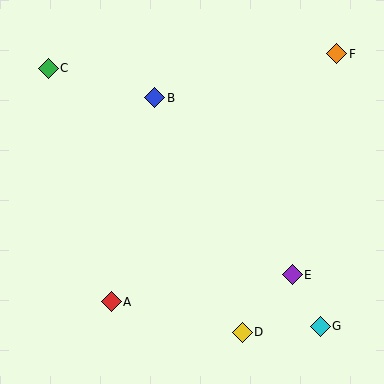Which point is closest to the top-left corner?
Point C is closest to the top-left corner.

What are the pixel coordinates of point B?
Point B is at (155, 98).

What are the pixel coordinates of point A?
Point A is at (111, 302).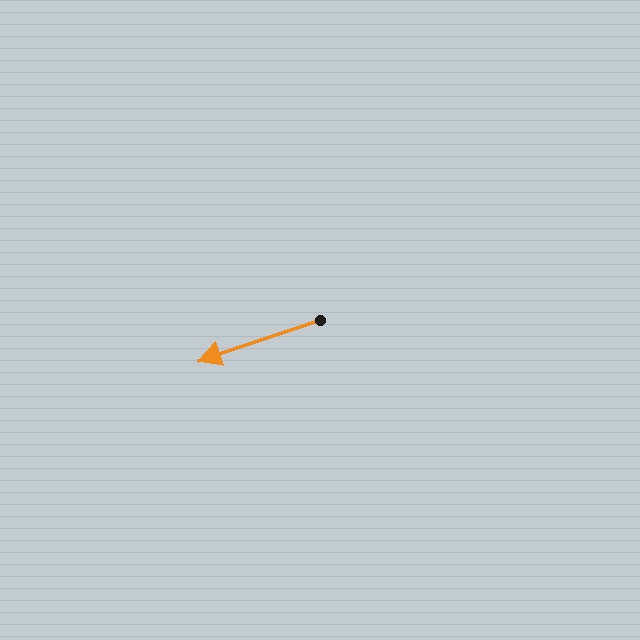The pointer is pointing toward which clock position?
Roughly 8 o'clock.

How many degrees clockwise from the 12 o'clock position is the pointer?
Approximately 251 degrees.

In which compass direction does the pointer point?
West.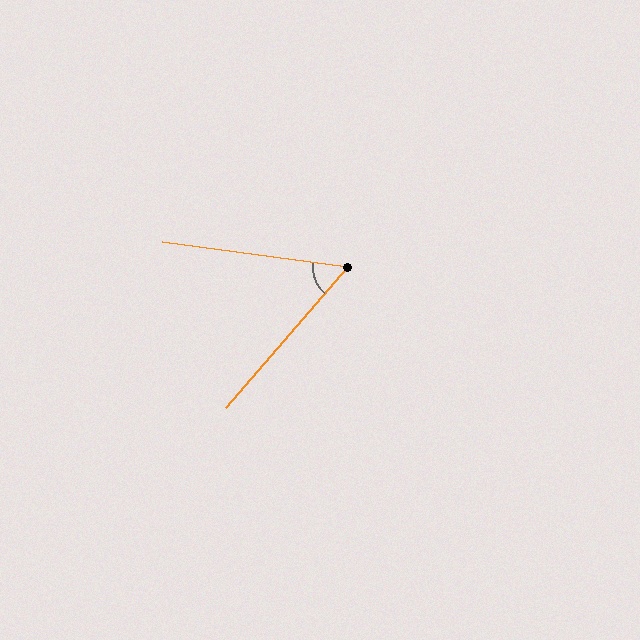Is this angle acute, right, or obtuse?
It is acute.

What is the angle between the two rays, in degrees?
Approximately 57 degrees.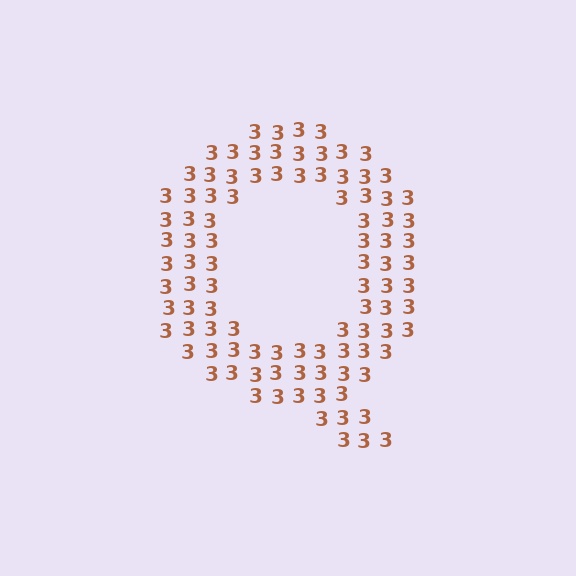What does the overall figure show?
The overall figure shows the letter Q.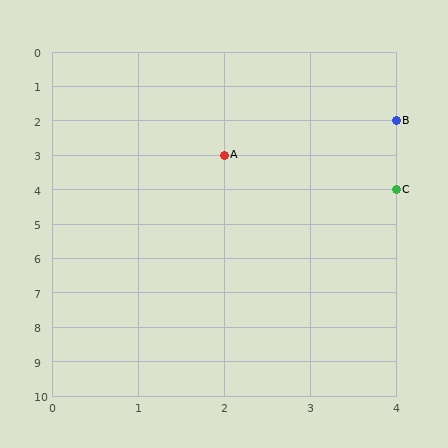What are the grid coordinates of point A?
Point A is at grid coordinates (2, 3).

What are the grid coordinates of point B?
Point B is at grid coordinates (4, 2).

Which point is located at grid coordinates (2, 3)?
Point A is at (2, 3).